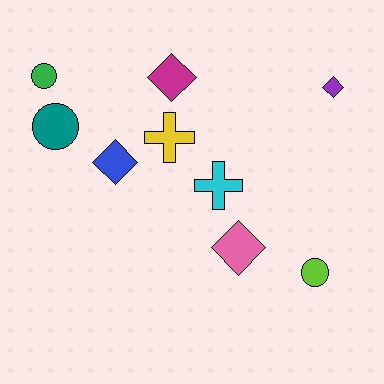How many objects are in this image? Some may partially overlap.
There are 9 objects.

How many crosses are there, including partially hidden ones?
There are 2 crosses.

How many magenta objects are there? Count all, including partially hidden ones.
There is 1 magenta object.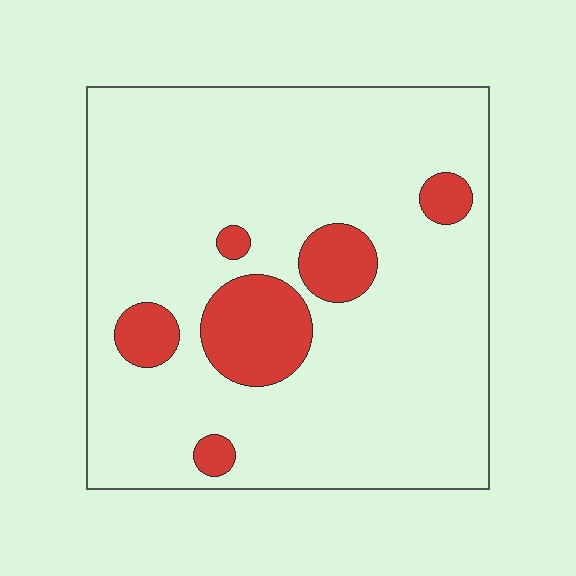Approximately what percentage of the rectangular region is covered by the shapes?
Approximately 15%.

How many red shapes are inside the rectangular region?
6.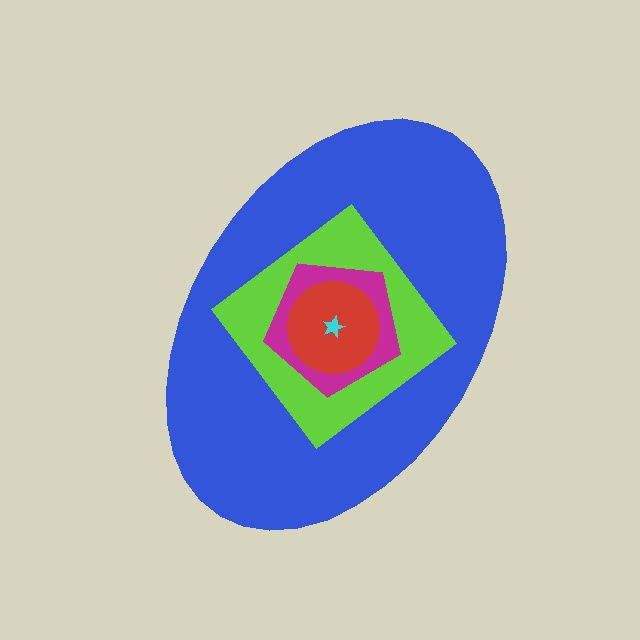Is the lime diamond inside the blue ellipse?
Yes.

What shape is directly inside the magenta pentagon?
The red circle.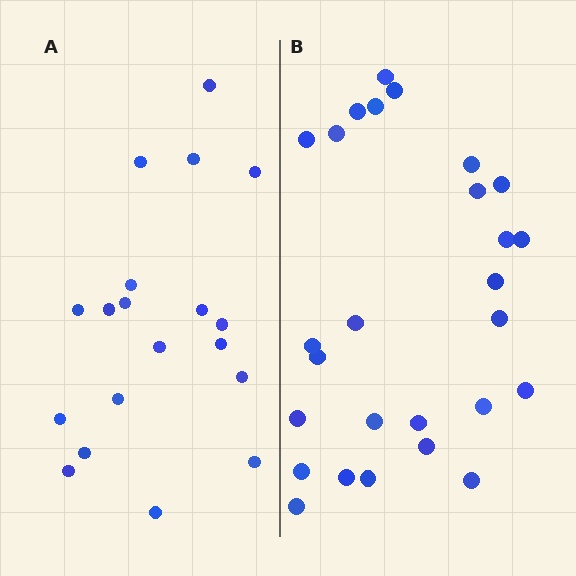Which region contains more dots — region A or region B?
Region B (the right region) has more dots.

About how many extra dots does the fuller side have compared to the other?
Region B has roughly 8 or so more dots than region A.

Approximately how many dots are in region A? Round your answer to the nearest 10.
About 20 dots. (The exact count is 19, which rounds to 20.)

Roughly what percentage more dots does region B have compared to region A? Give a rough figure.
About 40% more.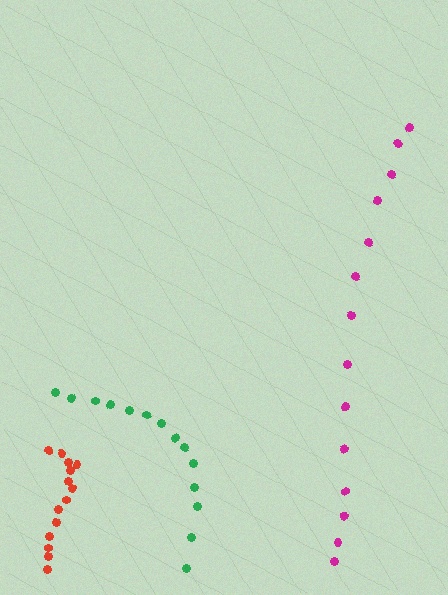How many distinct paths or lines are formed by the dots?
There are 3 distinct paths.